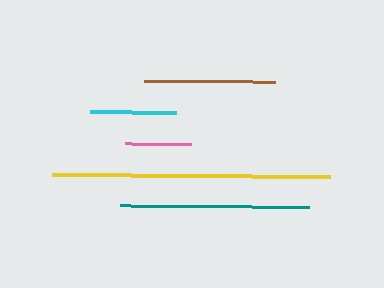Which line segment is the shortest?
The pink line is the shortest at approximately 66 pixels.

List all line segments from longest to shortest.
From longest to shortest: yellow, teal, brown, cyan, pink.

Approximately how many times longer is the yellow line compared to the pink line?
The yellow line is approximately 4.2 times the length of the pink line.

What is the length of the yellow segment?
The yellow segment is approximately 278 pixels long.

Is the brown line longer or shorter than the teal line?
The teal line is longer than the brown line.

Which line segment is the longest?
The yellow line is the longest at approximately 278 pixels.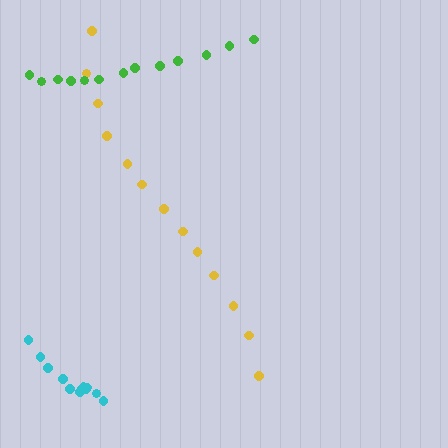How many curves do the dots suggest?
There are 3 distinct paths.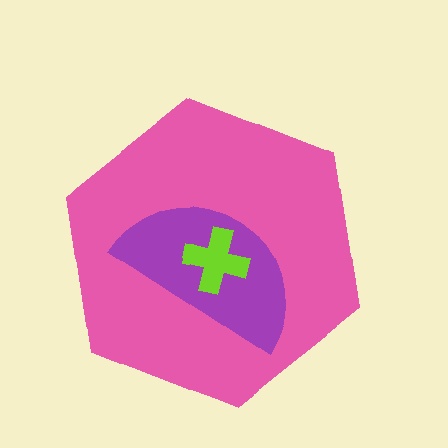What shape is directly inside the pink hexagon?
The purple semicircle.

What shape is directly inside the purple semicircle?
The lime cross.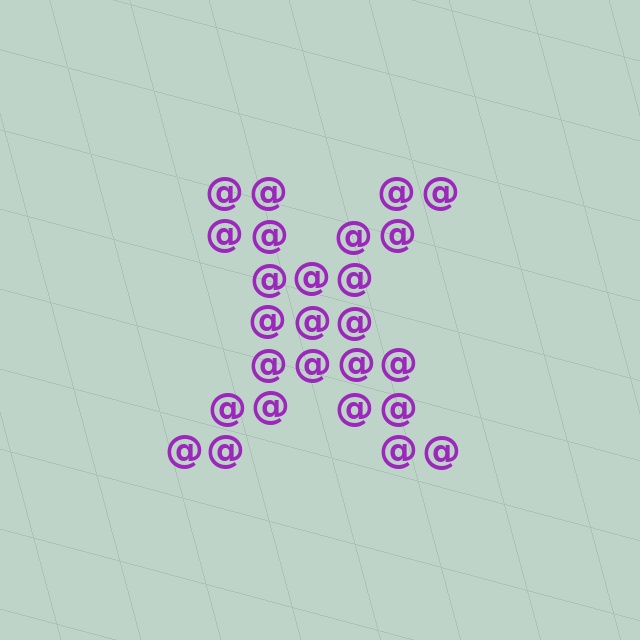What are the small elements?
The small elements are at signs.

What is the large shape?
The large shape is the letter X.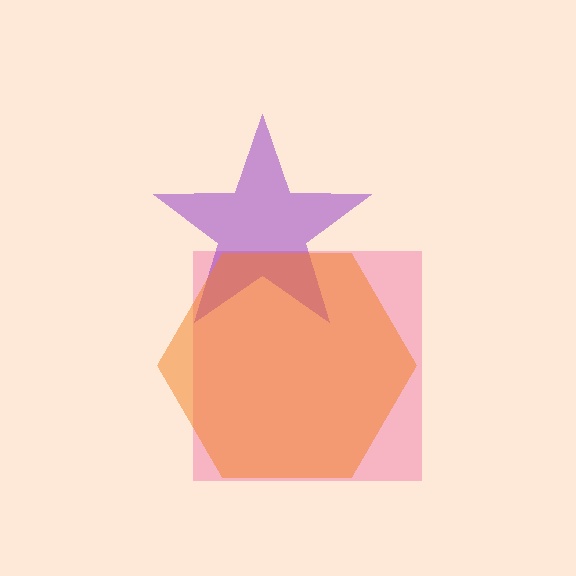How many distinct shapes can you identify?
There are 3 distinct shapes: a pink square, a purple star, an orange hexagon.